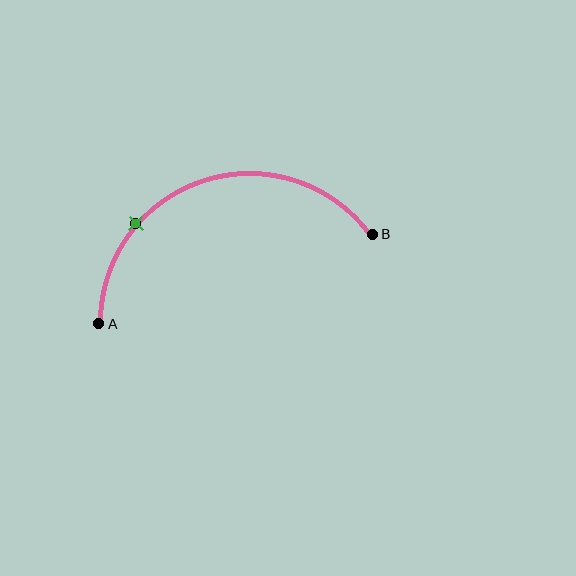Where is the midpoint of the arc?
The arc midpoint is the point on the curve farthest from the straight line joining A and B. It sits above that line.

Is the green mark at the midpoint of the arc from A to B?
No. The green mark lies on the arc but is closer to endpoint A. The arc midpoint would be at the point on the curve equidistant along the arc from both A and B.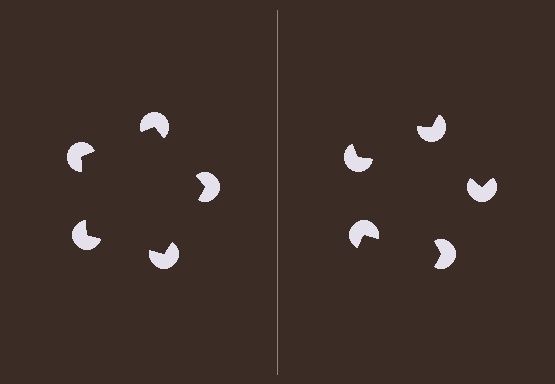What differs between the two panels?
The pac-man discs are positioned identically on both sides; only the wedge orientations differ. On the left they align to a pentagon; on the right they are misaligned.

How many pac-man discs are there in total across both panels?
10 — 5 on each side.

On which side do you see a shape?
An illusory pentagon appears on the left side. On the right side the wedge cuts are rotated, so no coherent shape forms.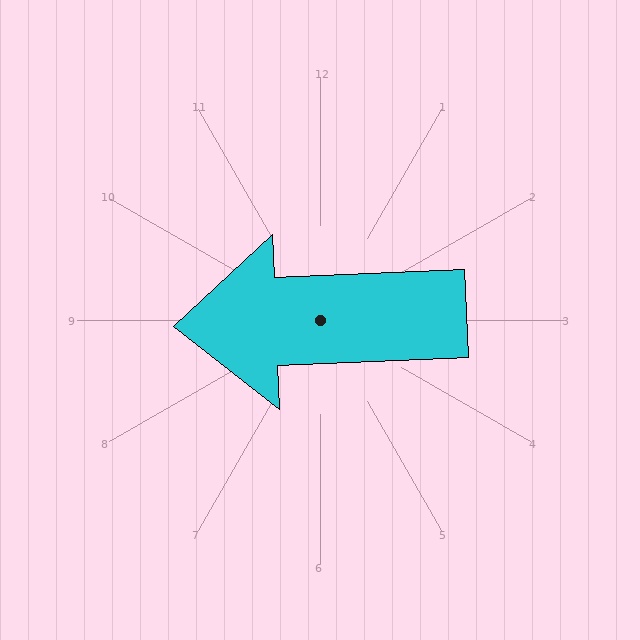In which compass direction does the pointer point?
West.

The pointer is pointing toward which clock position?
Roughly 9 o'clock.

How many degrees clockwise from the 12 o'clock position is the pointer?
Approximately 268 degrees.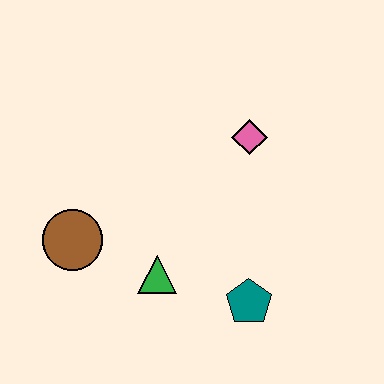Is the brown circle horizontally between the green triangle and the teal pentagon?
No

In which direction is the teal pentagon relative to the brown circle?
The teal pentagon is to the right of the brown circle.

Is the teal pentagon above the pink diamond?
No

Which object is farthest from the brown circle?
The pink diamond is farthest from the brown circle.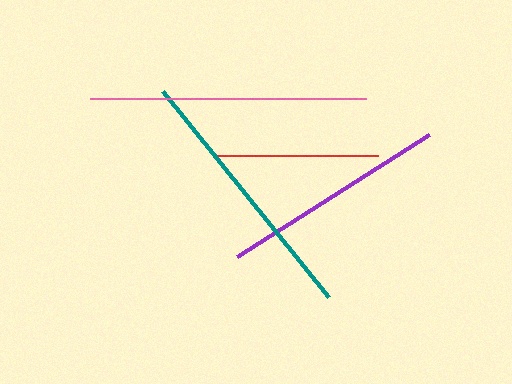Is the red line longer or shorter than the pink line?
The pink line is longer than the red line.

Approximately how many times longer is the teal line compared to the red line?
The teal line is approximately 1.6 times the length of the red line.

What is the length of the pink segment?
The pink segment is approximately 276 pixels long.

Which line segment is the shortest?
The red line is the shortest at approximately 164 pixels.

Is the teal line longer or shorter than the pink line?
The pink line is longer than the teal line.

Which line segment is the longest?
The pink line is the longest at approximately 276 pixels.